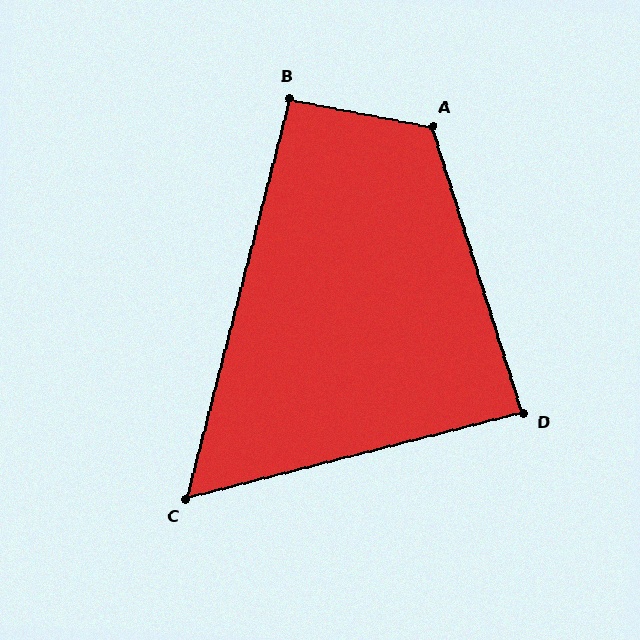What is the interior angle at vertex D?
Approximately 87 degrees (approximately right).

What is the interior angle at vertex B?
Approximately 93 degrees (approximately right).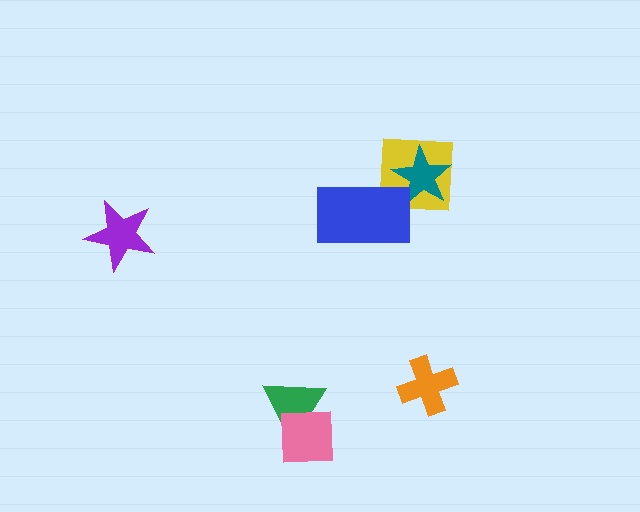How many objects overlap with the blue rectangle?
1 object overlaps with the blue rectangle.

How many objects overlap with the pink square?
1 object overlaps with the pink square.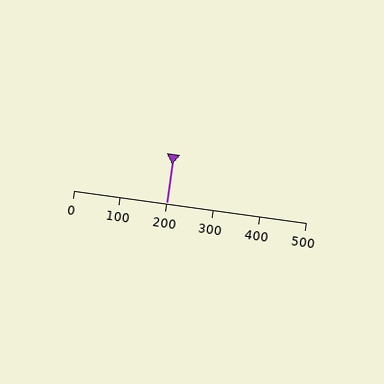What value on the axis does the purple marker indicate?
The marker indicates approximately 200.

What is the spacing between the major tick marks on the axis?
The major ticks are spaced 100 apart.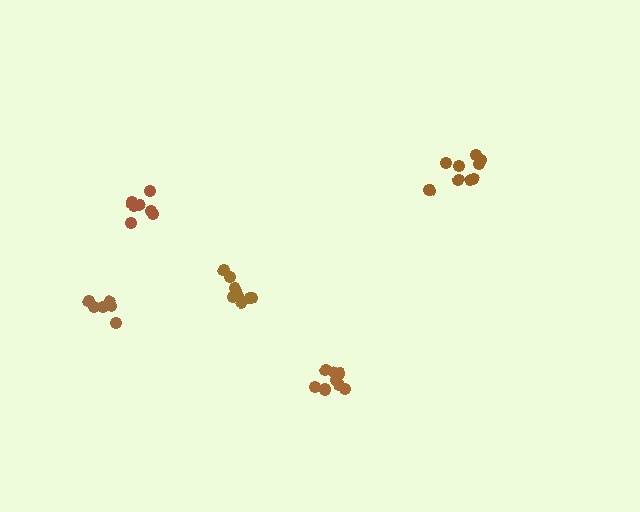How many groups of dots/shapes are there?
There are 5 groups.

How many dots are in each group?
Group 1: 7 dots, Group 2: 6 dots, Group 3: 10 dots, Group 4: 8 dots, Group 5: 9 dots (40 total).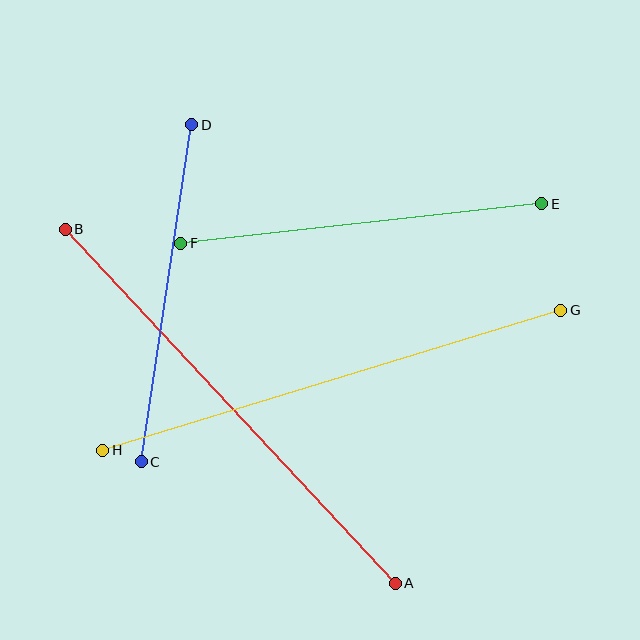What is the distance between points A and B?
The distance is approximately 484 pixels.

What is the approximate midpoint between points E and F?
The midpoint is at approximately (361, 223) pixels.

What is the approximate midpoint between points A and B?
The midpoint is at approximately (230, 406) pixels.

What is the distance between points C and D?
The distance is approximately 341 pixels.